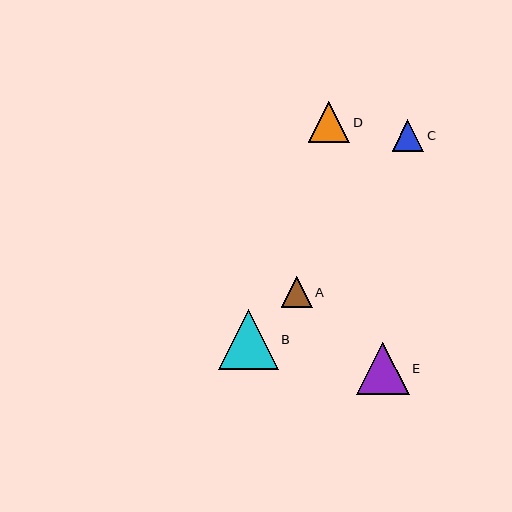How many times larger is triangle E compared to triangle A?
Triangle E is approximately 1.7 times the size of triangle A.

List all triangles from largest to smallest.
From largest to smallest: B, E, D, C, A.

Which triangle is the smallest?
Triangle A is the smallest with a size of approximately 31 pixels.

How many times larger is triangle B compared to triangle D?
Triangle B is approximately 1.4 times the size of triangle D.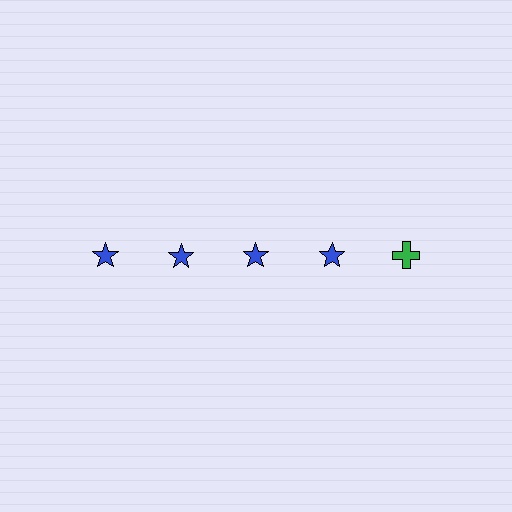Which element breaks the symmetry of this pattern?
The green cross in the top row, rightmost column breaks the symmetry. All other shapes are blue stars.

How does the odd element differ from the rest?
It differs in both color (green instead of blue) and shape (cross instead of star).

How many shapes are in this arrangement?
There are 5 shapes arranged in a grid pattern.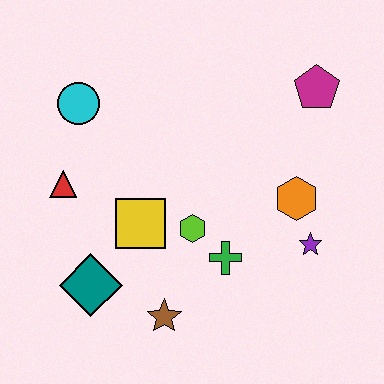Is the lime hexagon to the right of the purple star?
No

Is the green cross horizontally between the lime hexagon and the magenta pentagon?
Yes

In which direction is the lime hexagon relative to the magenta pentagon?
The lime hexagon is below the magenta pentagon.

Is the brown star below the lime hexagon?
Yes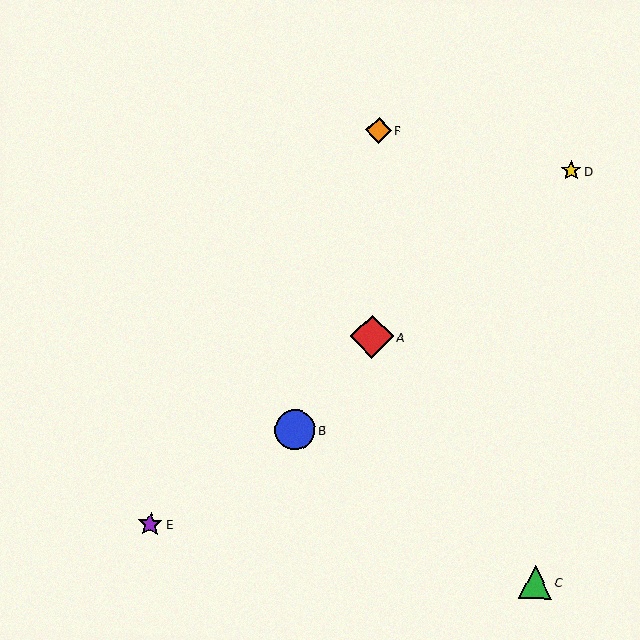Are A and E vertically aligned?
No, A is at x≈372 and E is at x≈150.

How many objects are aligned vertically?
2 objects (A, F) are aligned vertically.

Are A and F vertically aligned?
Yes, both are at x≈372.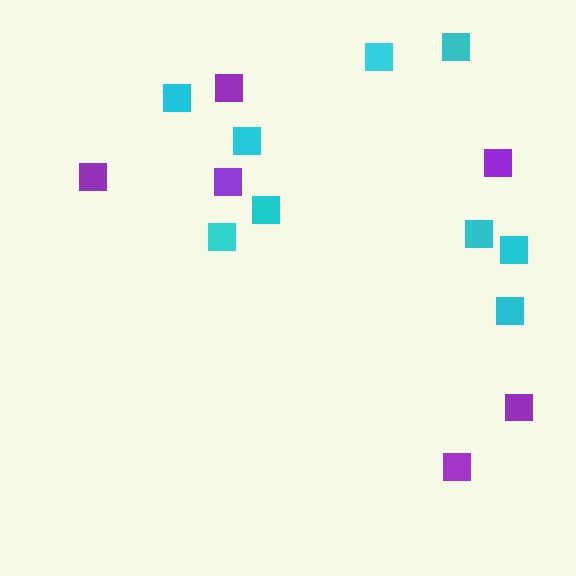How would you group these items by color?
There are 2 groups: one group of purple squares (6) and one group of cyan squares (9).